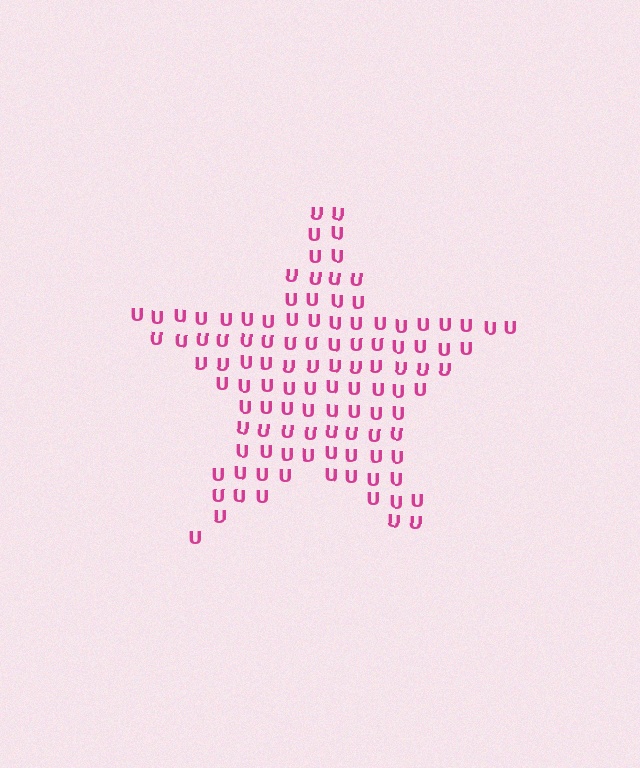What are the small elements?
The small elements are letter U's.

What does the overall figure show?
The overall figure shows a star.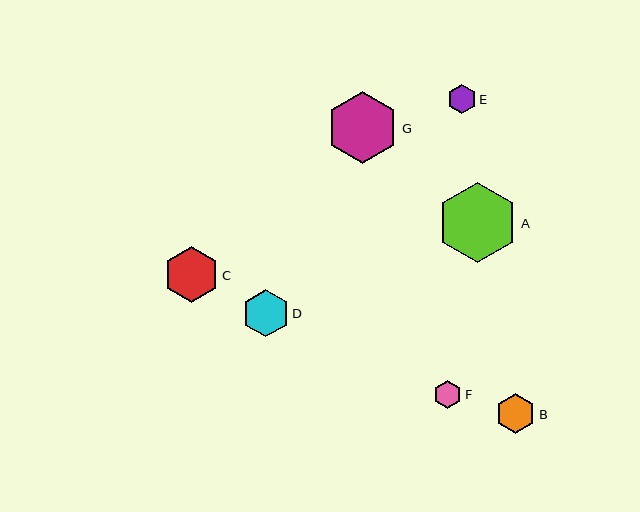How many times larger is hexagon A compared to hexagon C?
Hexagon A is approximately 1.5 times the size of hexagon C.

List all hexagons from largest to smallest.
From largest to smallest: A, G, C, D, B, E, F.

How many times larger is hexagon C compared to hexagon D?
Hexagon C is approximately 1.2 times the size of hexagon D.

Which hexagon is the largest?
Hexagon A is the largest with a size of approximately 80 pixels.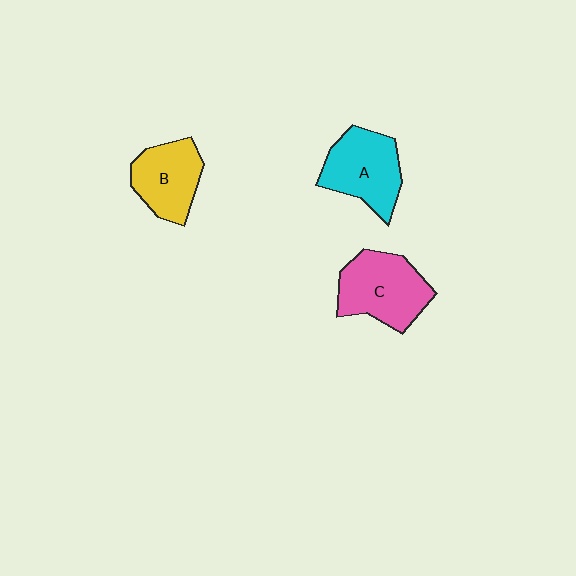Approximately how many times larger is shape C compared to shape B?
Approximately 1.2 times.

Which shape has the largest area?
Shape C (pink).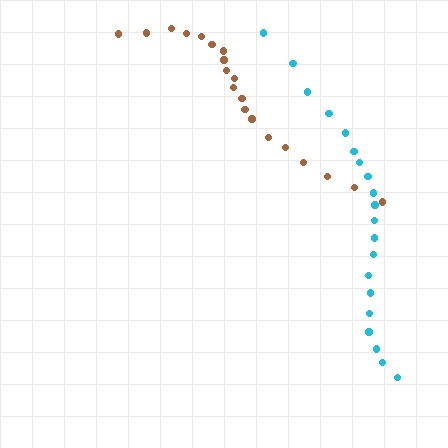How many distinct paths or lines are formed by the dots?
There are 2 distinct paths.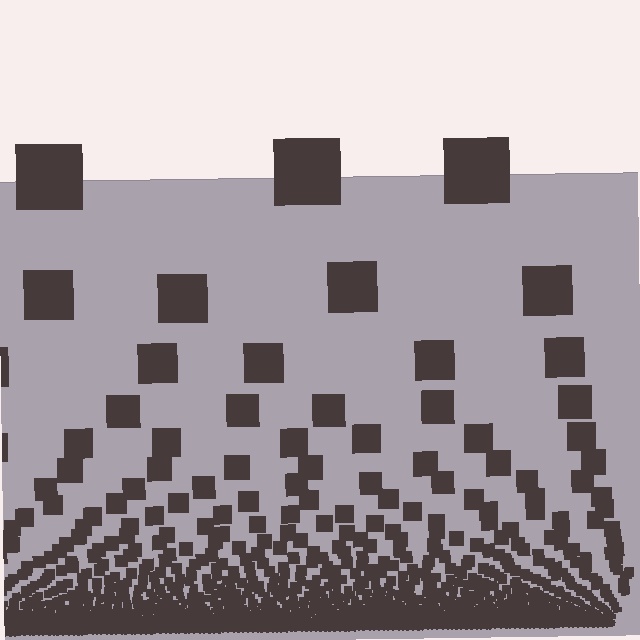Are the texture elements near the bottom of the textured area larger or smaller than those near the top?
Smaller. The gradient is inverted — elements near the bottom are smaller and denser.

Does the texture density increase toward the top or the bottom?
Density increases toward the bottom.